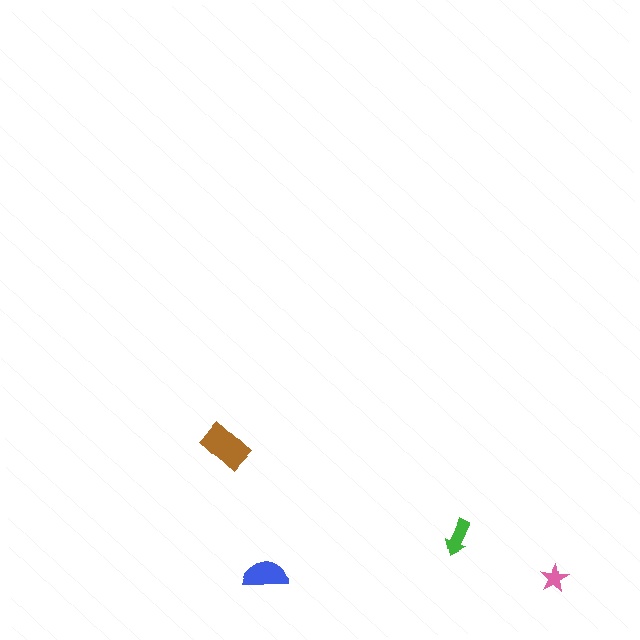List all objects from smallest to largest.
The pink star, the green arrow, the blue semicircle, the brown rectangle.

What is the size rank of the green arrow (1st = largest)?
3rd.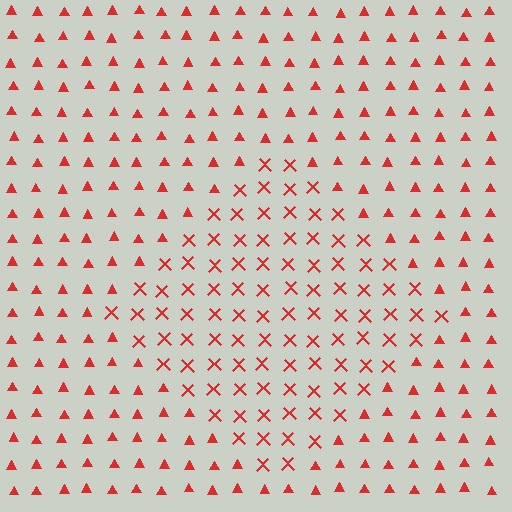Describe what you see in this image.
The image is filled with small red elements arranged in a uniform grid. A diamond-shaped region contains X marks, while the surrounding area contains triangles. The boundary is defined purely by the change in element shape.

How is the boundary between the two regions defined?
The boundary is defined by a change in element shape: X marks inside vs. triangles outside. All elements share the same color and spacing.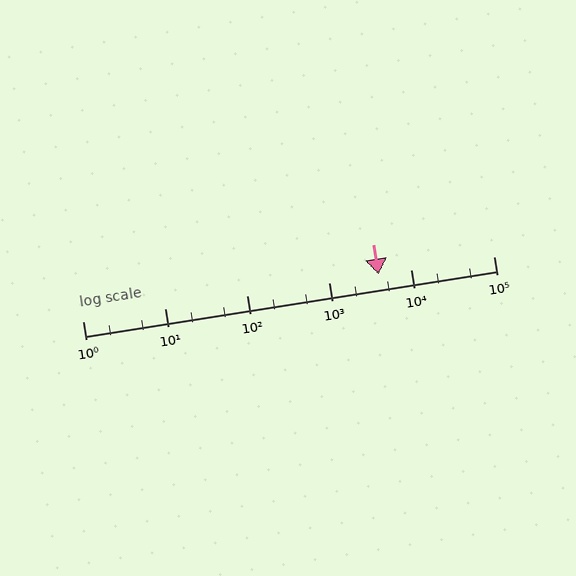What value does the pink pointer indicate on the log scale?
The pointer indicates approximately 4000.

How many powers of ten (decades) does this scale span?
The scale spans 5 decades, from 1 to 100000.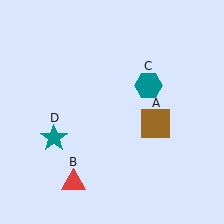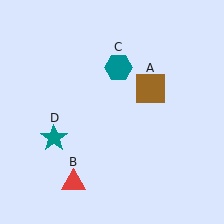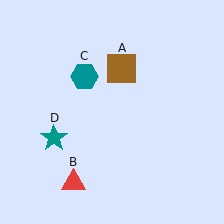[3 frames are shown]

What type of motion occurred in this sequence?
The brown square (object A), teal hexagon (object C) rotated counterclockwise around the center of the scene.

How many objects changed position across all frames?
2 objects changed position: brown square (object A), teal hexagon (object C).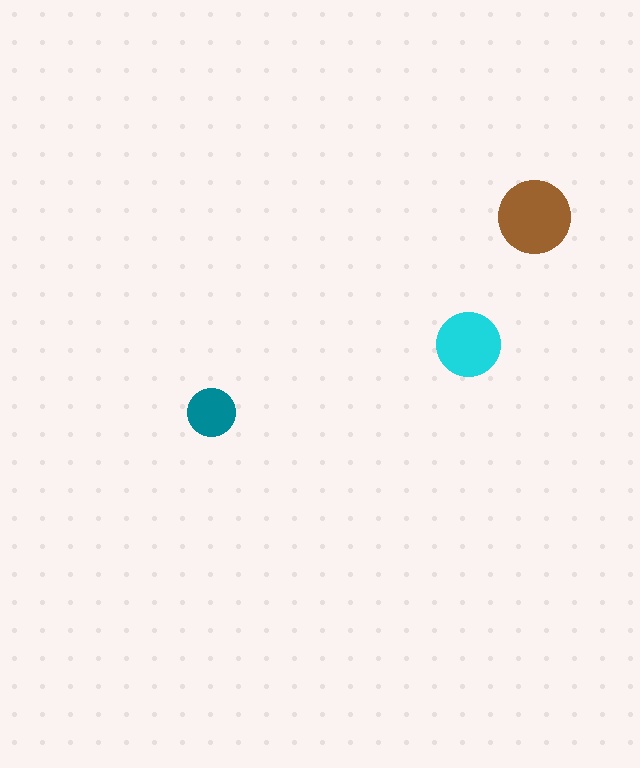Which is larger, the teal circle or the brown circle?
The brown one.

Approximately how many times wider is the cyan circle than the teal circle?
About 1.5 times wider.